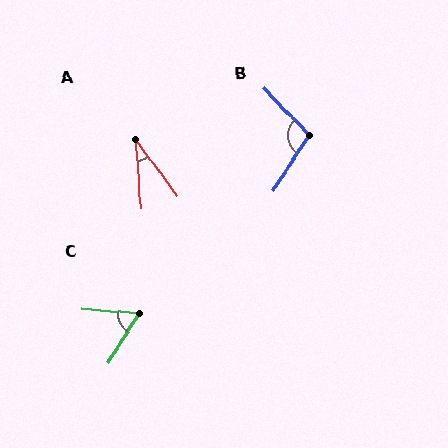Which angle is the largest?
B, at approximately 102 degrees.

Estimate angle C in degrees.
Approximately 62 degrees.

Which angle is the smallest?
A, at approximately 32 degrees.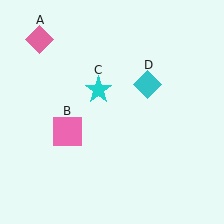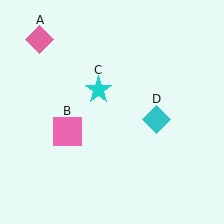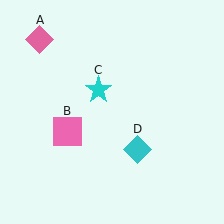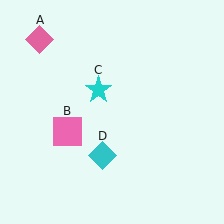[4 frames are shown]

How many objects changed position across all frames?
1 object changed position: cyan diamond (object D).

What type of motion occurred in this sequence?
The cyan diamond (object D) rotated clockwise around the center of the scene.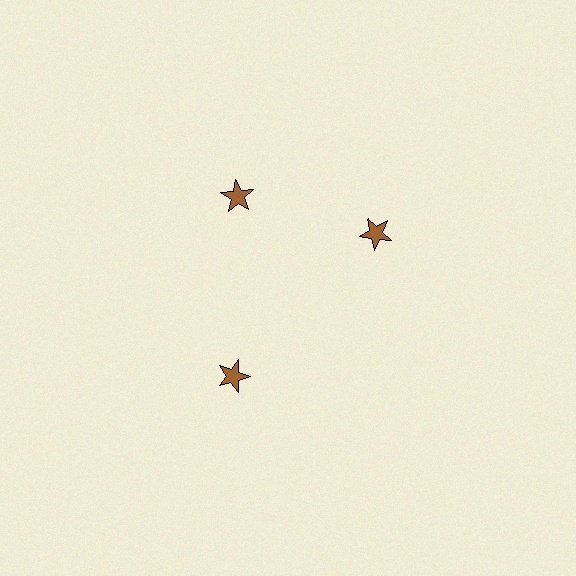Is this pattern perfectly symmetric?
No. The 3 brown stars are arranged in a ring, but one element near the 3 o'clock position is rotated out of alignment along the ring, breaking the 3-fold rotational symmetry.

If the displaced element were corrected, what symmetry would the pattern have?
It would have 3-fold rotational symmetry — the pattern would map onto itself every 120 degrees.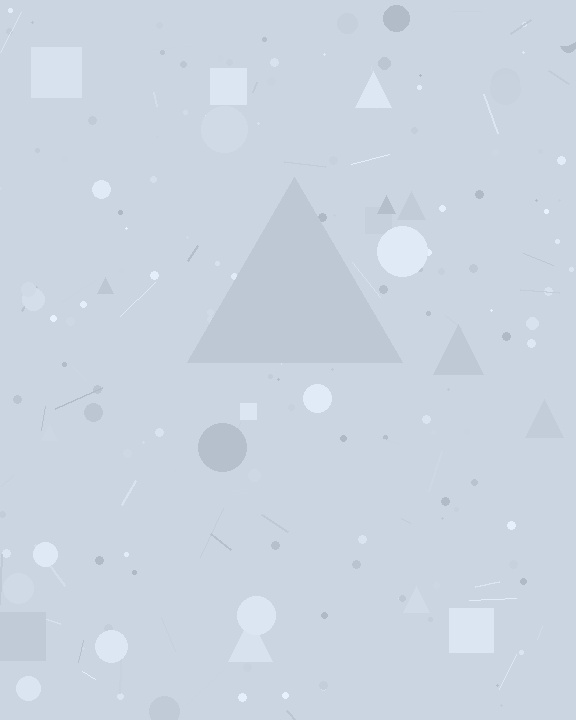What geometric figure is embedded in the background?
A triangle is embedded in the background.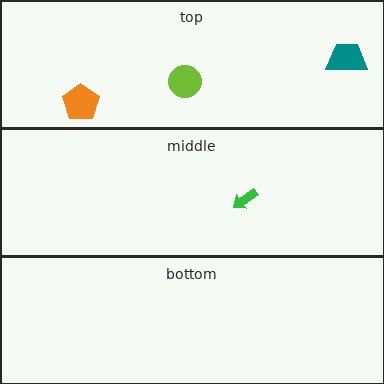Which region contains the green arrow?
The middle region.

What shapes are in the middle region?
The green arrow.